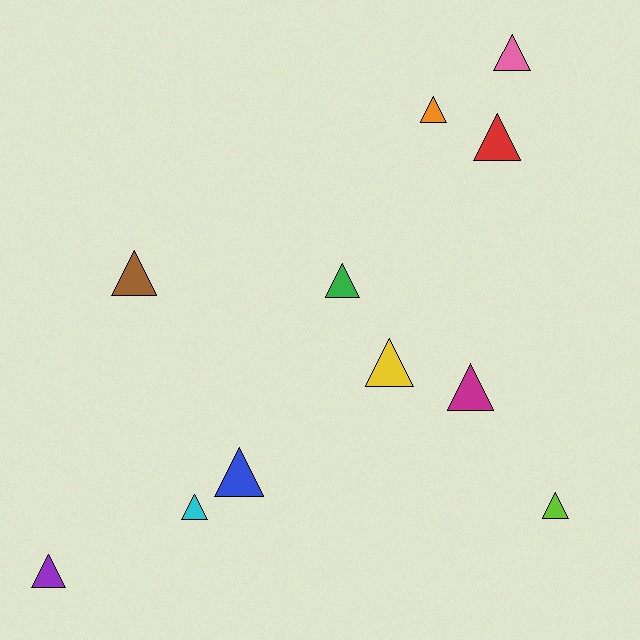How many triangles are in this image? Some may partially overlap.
There are 11 triangles.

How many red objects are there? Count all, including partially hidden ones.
There is 1 red object.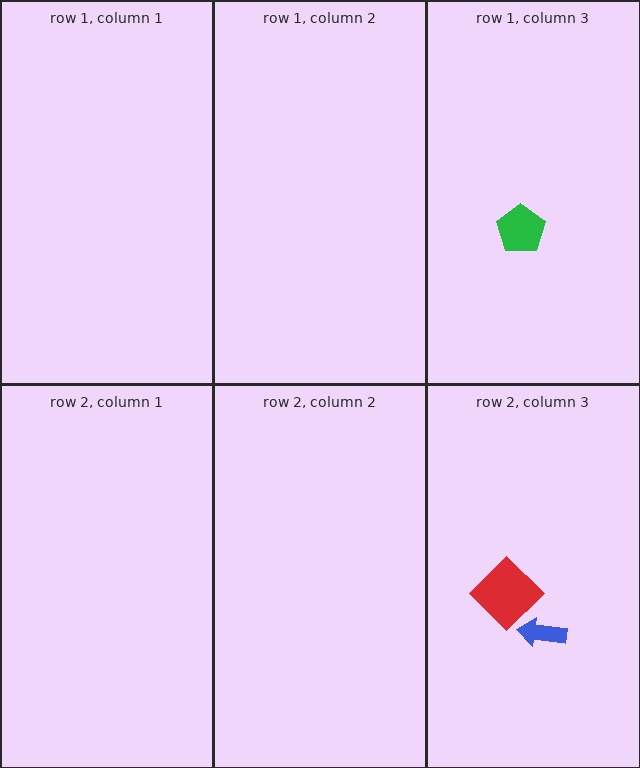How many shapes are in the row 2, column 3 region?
2.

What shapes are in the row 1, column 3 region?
The green pentagon.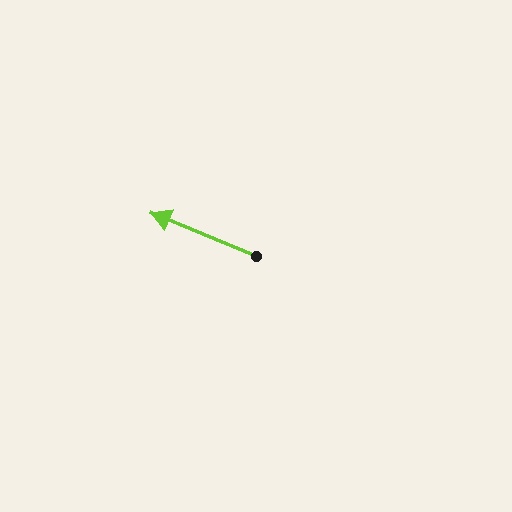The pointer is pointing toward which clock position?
Roughly 10 o'clock.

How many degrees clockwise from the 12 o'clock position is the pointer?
Approximately 292 degrees.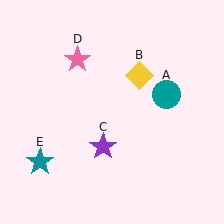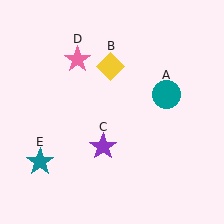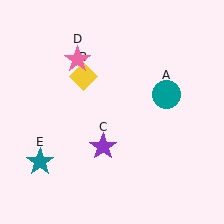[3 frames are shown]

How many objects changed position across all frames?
1 object changed position: yellow diamond (object B).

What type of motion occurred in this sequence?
The yellow diamond (object B) rotated counterclockwise around the center of the scene.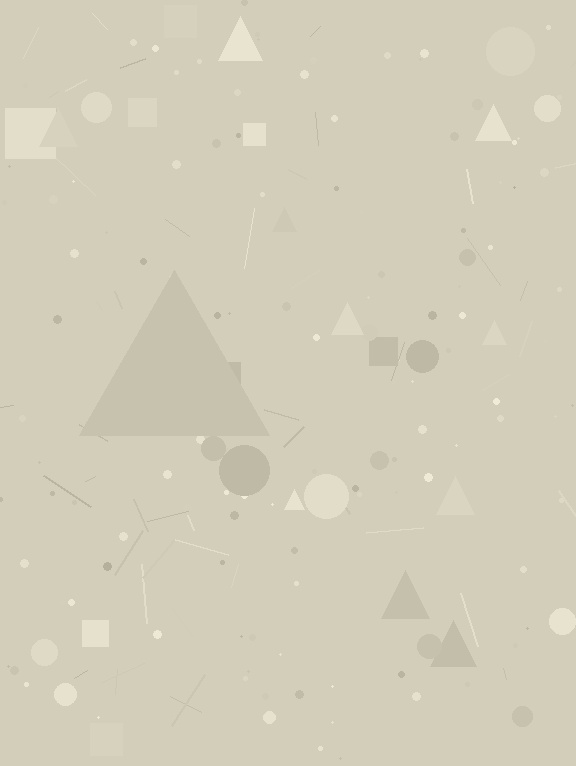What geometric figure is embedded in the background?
A triangle is embedded in the background.